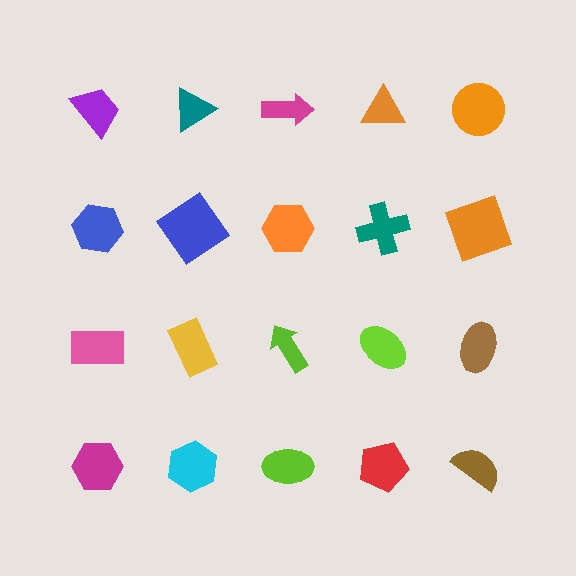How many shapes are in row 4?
5 shapes.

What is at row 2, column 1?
A blue hexagon.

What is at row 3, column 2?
A yellow rectangle.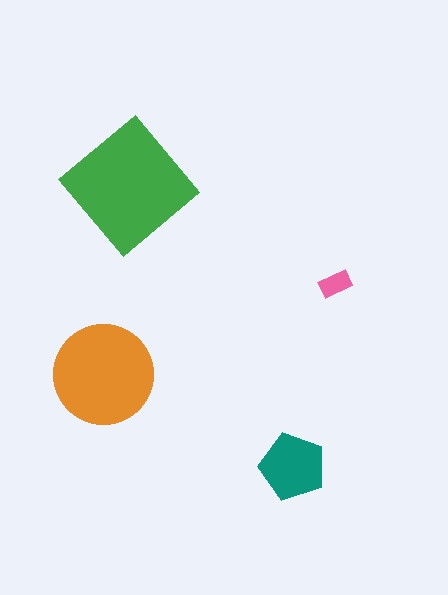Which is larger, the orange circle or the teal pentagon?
The orange circle.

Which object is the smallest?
The pink rectangle.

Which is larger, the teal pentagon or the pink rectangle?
The teal pentagon.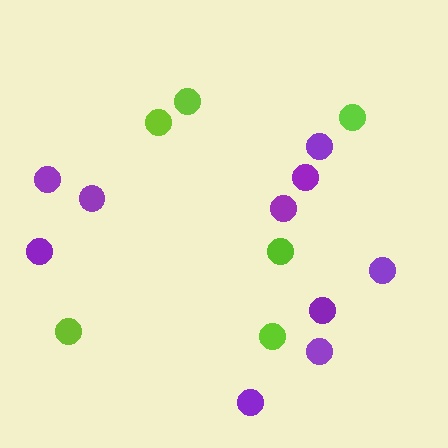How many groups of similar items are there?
There are 2 groups: one group of lime circles (6) and one group of purple circles (10).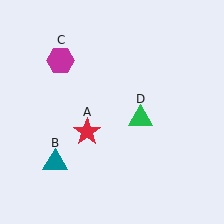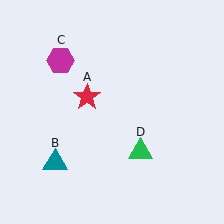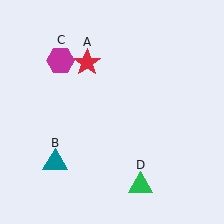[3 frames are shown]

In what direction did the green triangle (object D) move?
The green triangle (object D) moved down.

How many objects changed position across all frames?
2 objects changed position: red star (object A), green triangle (object D).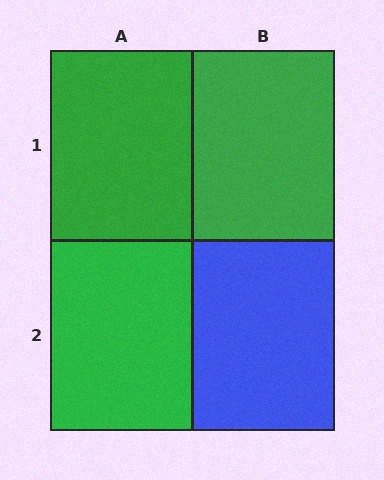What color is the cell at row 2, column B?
Blue.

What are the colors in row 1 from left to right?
Green, green.